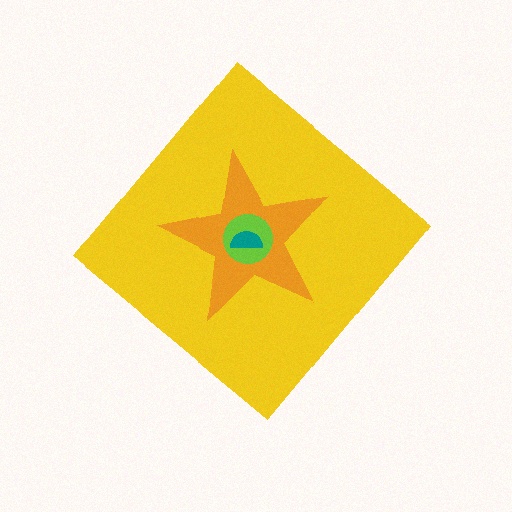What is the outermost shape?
The yellow diamond.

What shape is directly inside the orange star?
The lime circle.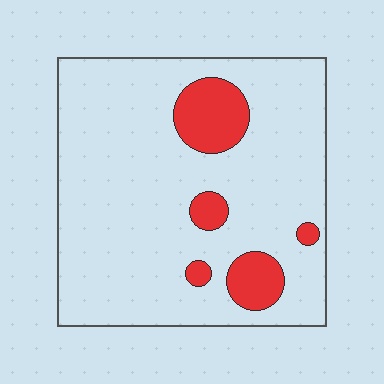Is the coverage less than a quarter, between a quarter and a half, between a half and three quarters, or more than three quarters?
Less than a quarter.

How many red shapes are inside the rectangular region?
5.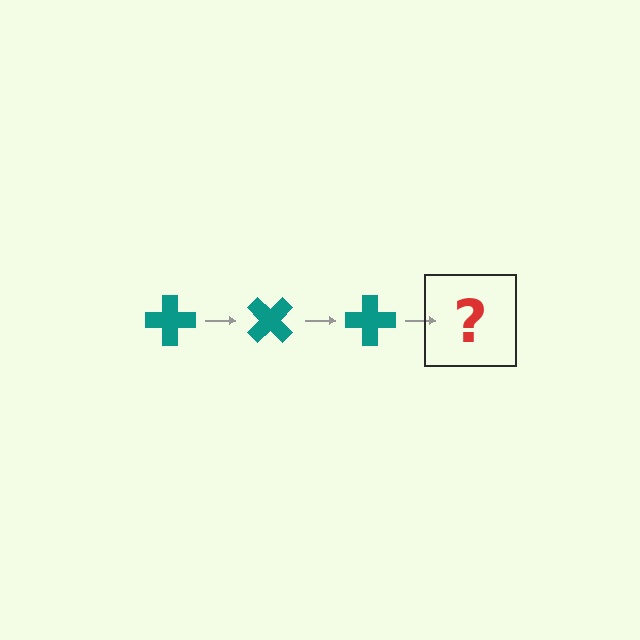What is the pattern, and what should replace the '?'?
The pattern is that the cross rotates 45 degrees each step. The '?' should be a teal cross rotated 135 degrees.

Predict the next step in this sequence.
The next step is a teal cross rotated 135 degrees.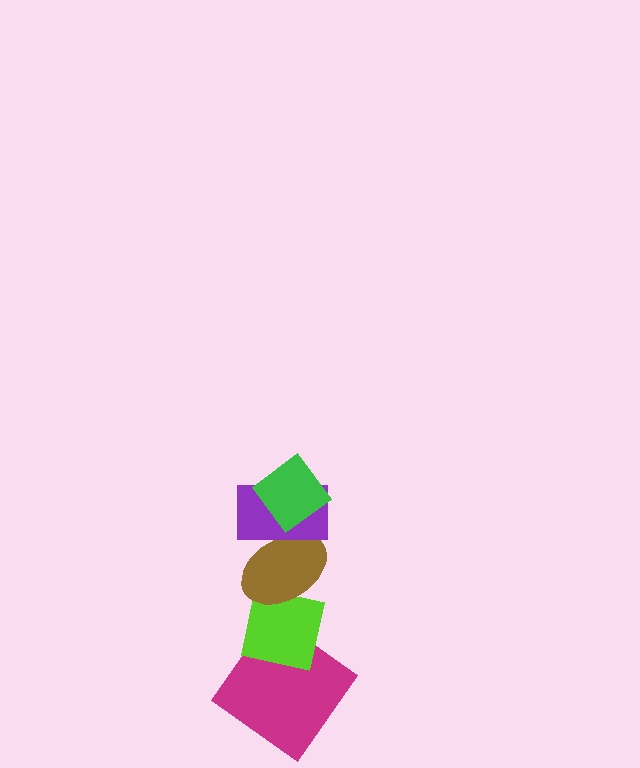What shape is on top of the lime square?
The brown ellipse is on top of the lime square.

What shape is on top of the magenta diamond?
The lime square is on top of the magenta diamond.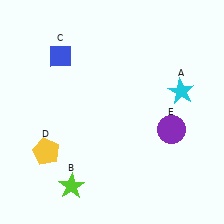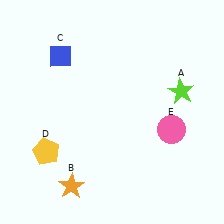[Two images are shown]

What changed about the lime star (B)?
In Image 1, B is lime. In Image 2, it changed to orange.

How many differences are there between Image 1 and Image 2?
There are 3 differences between the two images.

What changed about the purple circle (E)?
In Image 1, E is purple. In Image 2, it changed to pink.